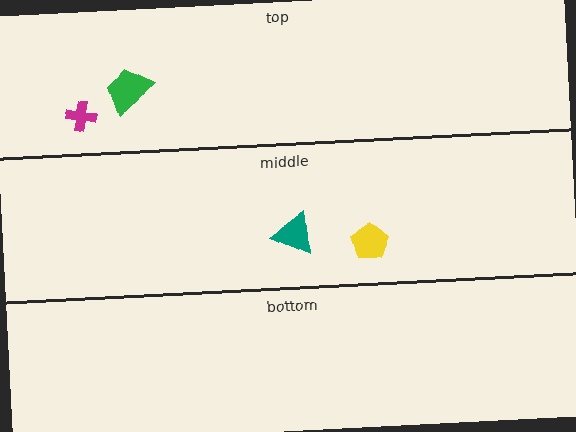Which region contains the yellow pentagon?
The middle region.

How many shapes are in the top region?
2.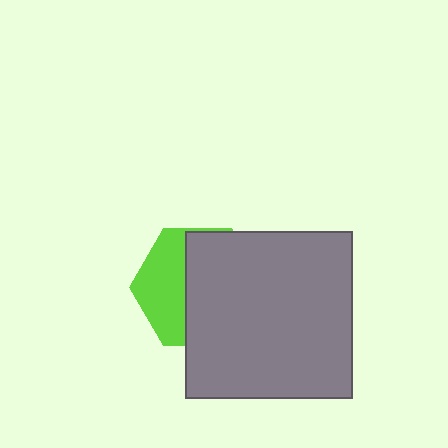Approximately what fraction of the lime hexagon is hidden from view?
Roughly 60% of the lime hexagon is hidden behind the gray square.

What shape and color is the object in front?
The object in front is a gray square.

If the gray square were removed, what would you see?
You would see the complete lime hexagon.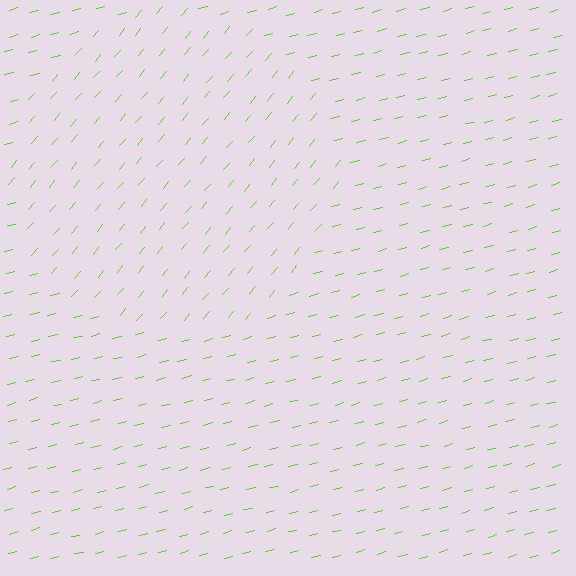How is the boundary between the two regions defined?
The boundary is defined purely by a change in line orientation (approximately 35 degrees difference). All lines are the same color and thickness.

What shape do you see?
I see a circle.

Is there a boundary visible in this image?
Yes, there is a texture boundary formed by a change in line orientation.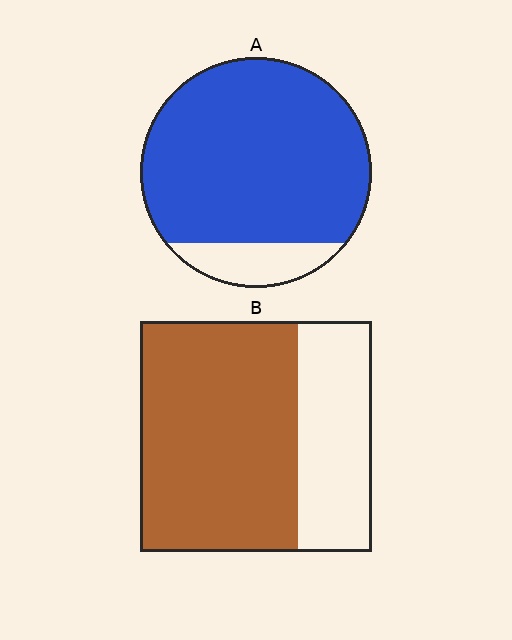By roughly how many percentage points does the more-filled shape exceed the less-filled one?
By roughly 20 percentage points (A over B).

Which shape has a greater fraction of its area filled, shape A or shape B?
Shape A.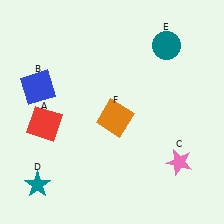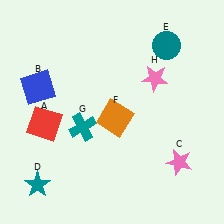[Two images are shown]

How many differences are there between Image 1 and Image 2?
There are 2 differences between the two images.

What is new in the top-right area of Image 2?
A pink star (H) was added in the top-right area of Image 2.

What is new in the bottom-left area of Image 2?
A teal cross (G) was added in the bottom-left area of Image 2.